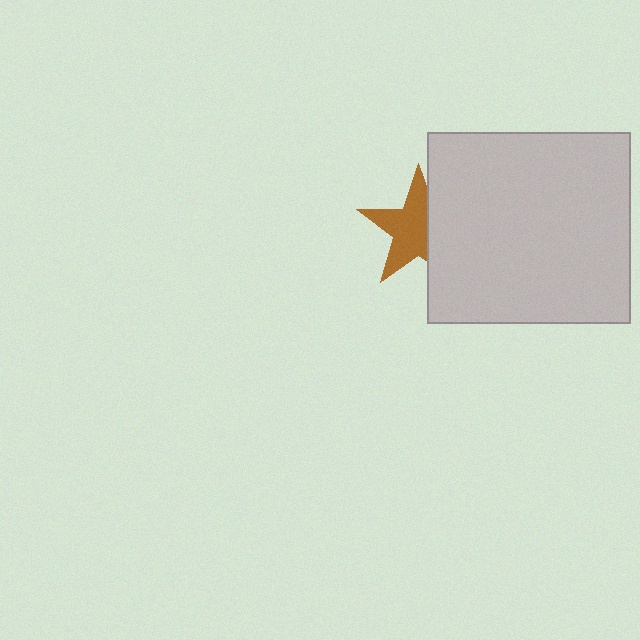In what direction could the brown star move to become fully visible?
The brown star could move left. That would shift it out from behind the light gray rectangle entirely.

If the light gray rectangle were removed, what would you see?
You would see the complete brown star.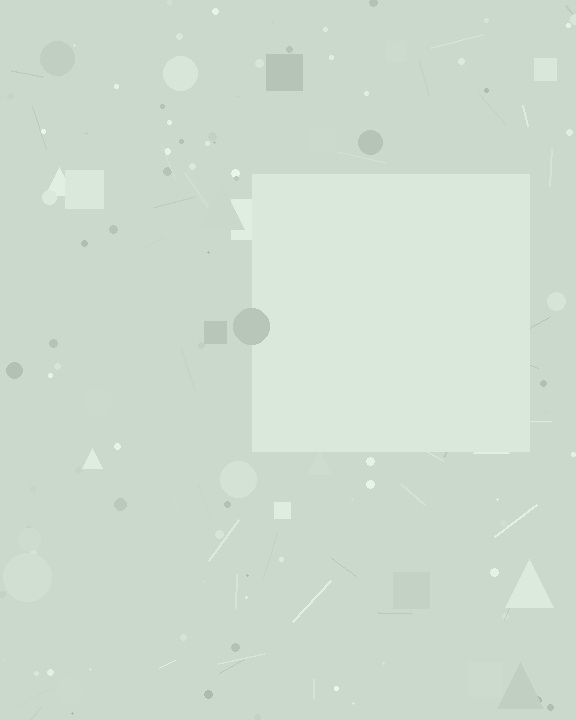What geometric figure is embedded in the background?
A square is embedded in the background.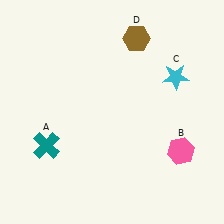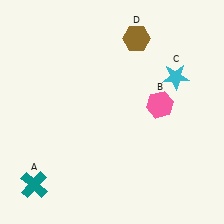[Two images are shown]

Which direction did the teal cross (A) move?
The teal cross (A) moved down.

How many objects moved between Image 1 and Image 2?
2 objects moved between the two images.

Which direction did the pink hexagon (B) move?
The pink hexagon (B) moved up.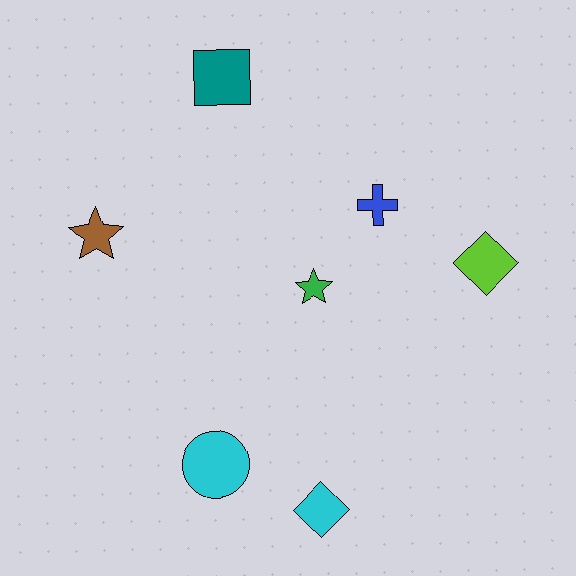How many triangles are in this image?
There are no triangles.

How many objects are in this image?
There are 7 objects.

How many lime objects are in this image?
There is 1 lime object.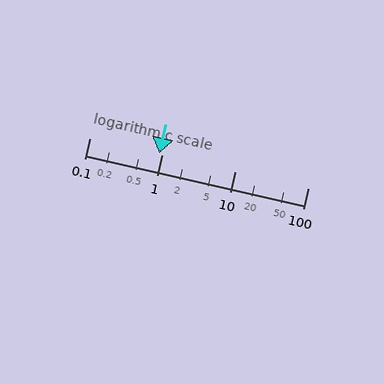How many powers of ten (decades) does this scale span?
The scale spans 3 decades, from 0.1 to 100.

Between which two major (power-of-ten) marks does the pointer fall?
The pointer is between 0.1 and 1.